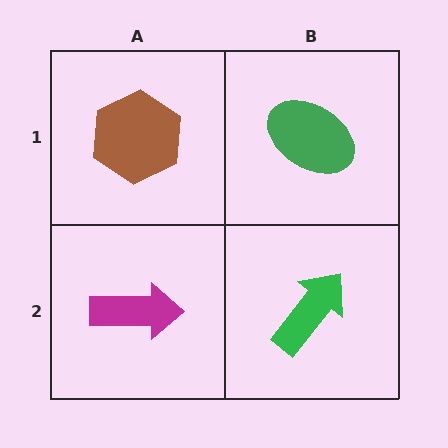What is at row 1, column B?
A green ellipse.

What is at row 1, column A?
A brown hexagon.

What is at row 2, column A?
A magenta arrow.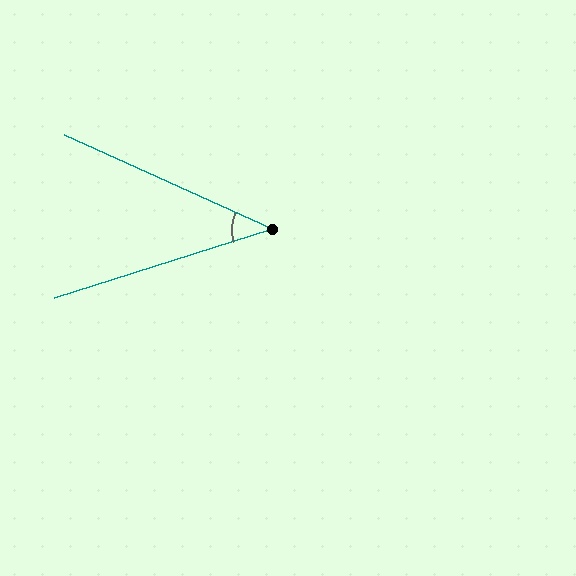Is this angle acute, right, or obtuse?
It is acute.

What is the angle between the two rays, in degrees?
Approximately 42 degrees.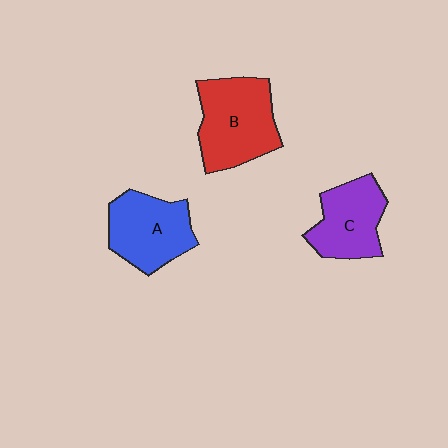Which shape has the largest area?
Shape B (red).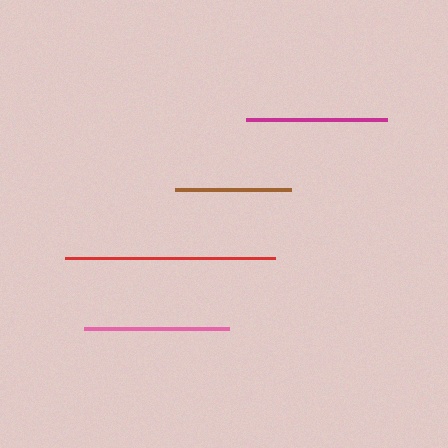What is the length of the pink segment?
The pink segment is approximately 144 pixels long.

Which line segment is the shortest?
The brown line is the shortest at approximately 116 pixels.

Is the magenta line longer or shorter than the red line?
The red line is longer than the magenta line.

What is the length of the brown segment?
The brown segment is approximately 116 pixels long.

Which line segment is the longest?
The red line is the longest at approximately 210 pixels.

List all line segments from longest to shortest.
From longest to shortest: red, pink, magenta, brown.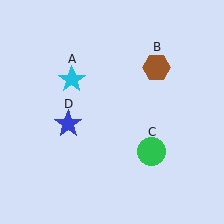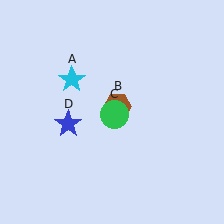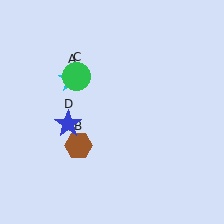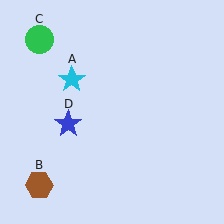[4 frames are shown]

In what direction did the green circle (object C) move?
The green circle (object C) moved up and to the left.